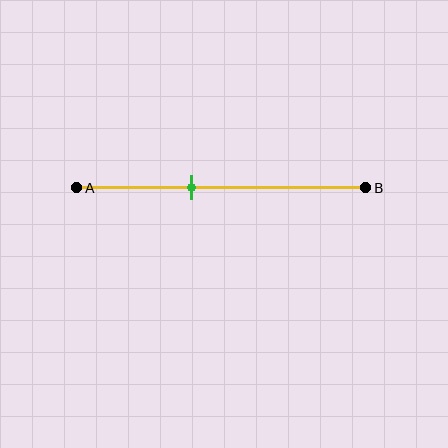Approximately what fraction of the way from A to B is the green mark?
The green mark is approximately 40% of the way from A to B.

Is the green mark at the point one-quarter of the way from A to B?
No, the mark is at about 40% from A, not at the 25% one-quarter point.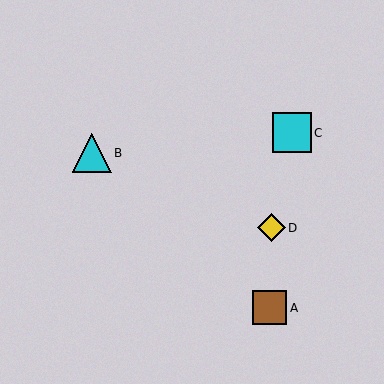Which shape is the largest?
The cyan square (labeled C) is the largest.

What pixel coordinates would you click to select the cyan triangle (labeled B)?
Click at (92, 153) to select the cyan triangle B.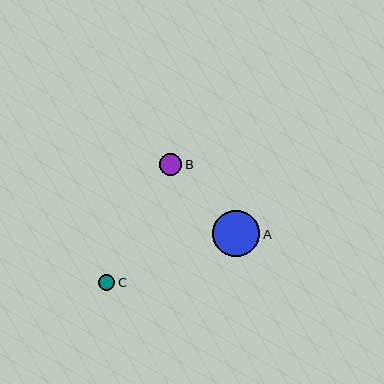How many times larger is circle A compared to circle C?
Circle A is approximately 2.9 times the size of circle C.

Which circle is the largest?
Circle A is the largest with a size of approximately 47 pixels.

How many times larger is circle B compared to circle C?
Circle B is approximately 1.4 times the size of circle C.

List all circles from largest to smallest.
From largest to smallest: A, B, C.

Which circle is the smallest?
Circle C is the smallest with a size of approximately 16 pixels.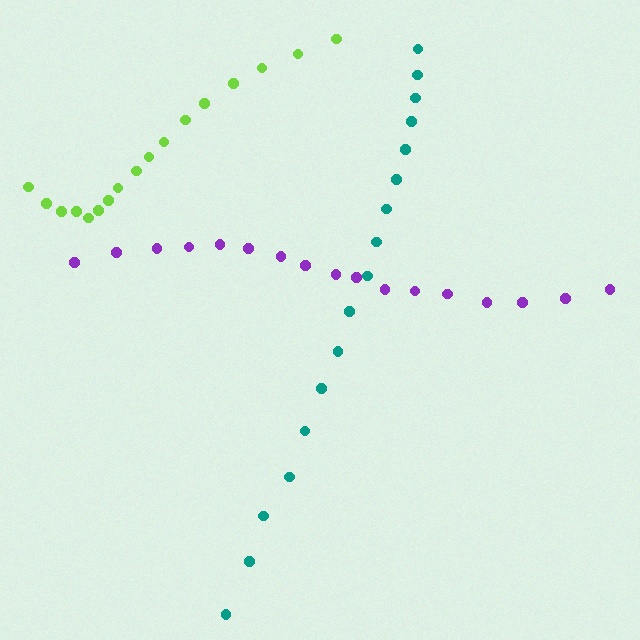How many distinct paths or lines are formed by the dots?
There are 3 distinct paths.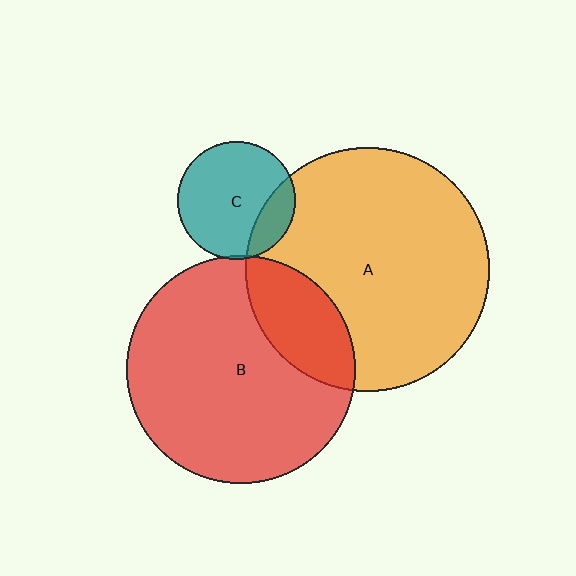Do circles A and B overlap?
Yes.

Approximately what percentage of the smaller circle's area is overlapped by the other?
Approximately 20%.